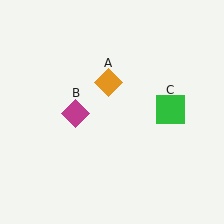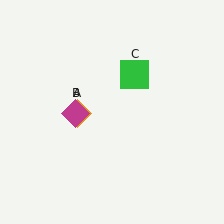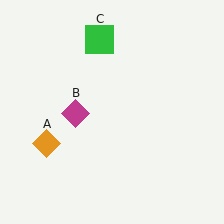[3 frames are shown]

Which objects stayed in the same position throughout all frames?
Magenta diamond (object B) remained stationary.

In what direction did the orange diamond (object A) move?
The orange diamond (object A) moved down and to the left.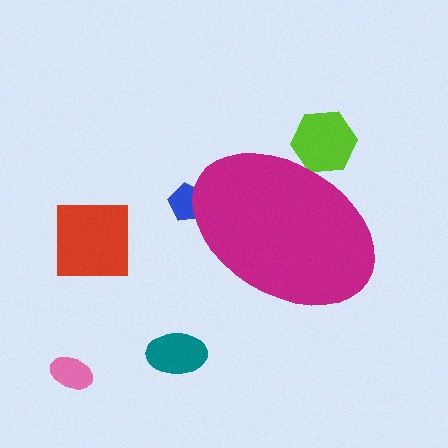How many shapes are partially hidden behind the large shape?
2 shapes are partially hidden.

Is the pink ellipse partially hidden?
No, the pink ellipse is fully visible.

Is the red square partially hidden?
No, the red square is fully visible.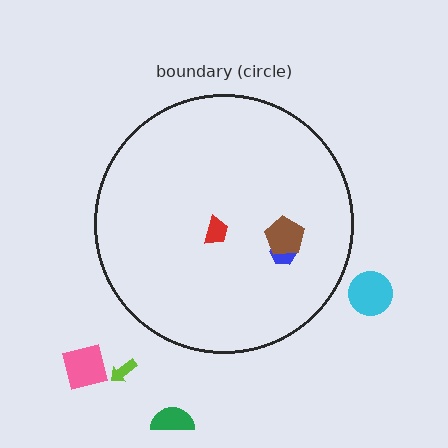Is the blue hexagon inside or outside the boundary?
Inside.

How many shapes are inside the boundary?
3 inside, 4 outside.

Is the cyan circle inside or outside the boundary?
Outside.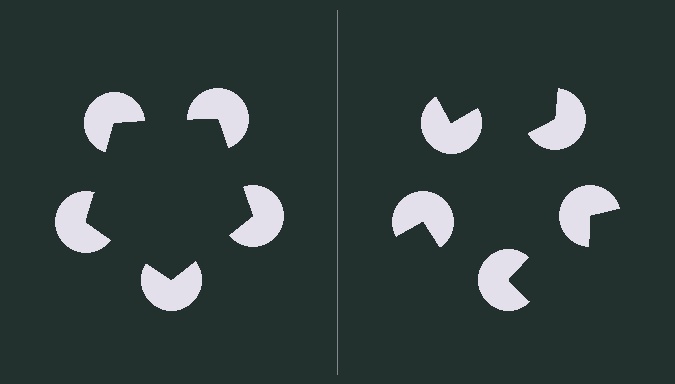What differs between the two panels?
The pac-man discs are positioned identically on both sides; only the wedge orientations differ. On the left they align to a pentagon; on the right they are misaligned.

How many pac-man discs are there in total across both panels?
10 — 5 on each side.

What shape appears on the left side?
An illusory pentagon.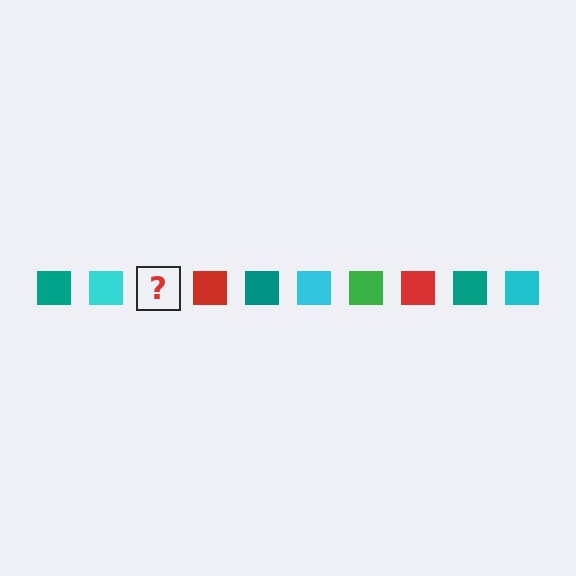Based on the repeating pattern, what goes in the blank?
The blank should be a green square.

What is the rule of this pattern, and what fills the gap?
The rule is that the pattern cycles through teal, cyan, green, red squares. The gap should be filled with a green square.